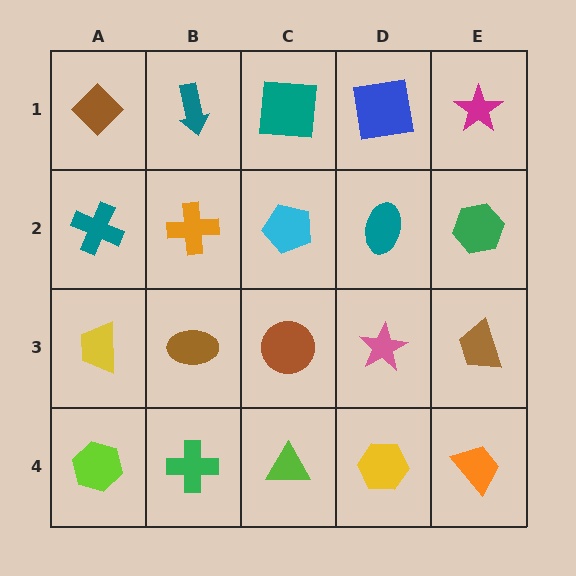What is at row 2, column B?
An orange cross.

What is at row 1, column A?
A brown diamond.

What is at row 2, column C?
A cyan pentagon.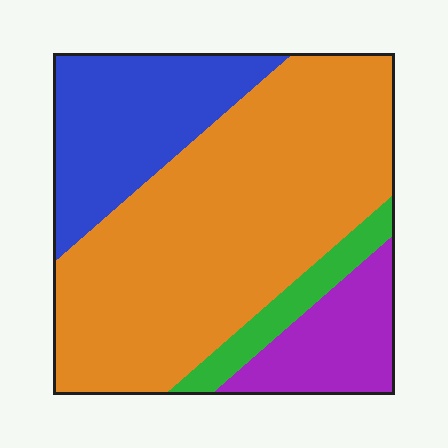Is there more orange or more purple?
Orange.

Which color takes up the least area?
Green, at roughly 5%.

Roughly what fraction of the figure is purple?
Purple covers 13% of the figure.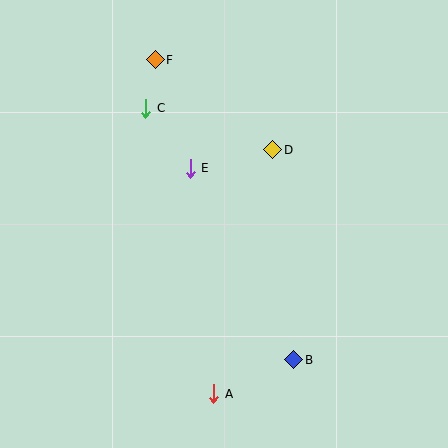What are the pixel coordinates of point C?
Point C is at (146, 108).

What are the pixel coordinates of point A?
Point A is at (214, 394).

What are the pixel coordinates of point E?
Point E is at (190, 168).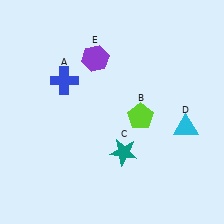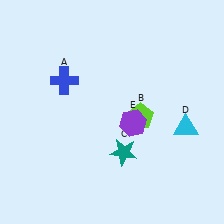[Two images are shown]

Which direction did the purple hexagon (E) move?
The purple hexagon (E) moved down.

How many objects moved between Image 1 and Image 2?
1 object moved between the two images.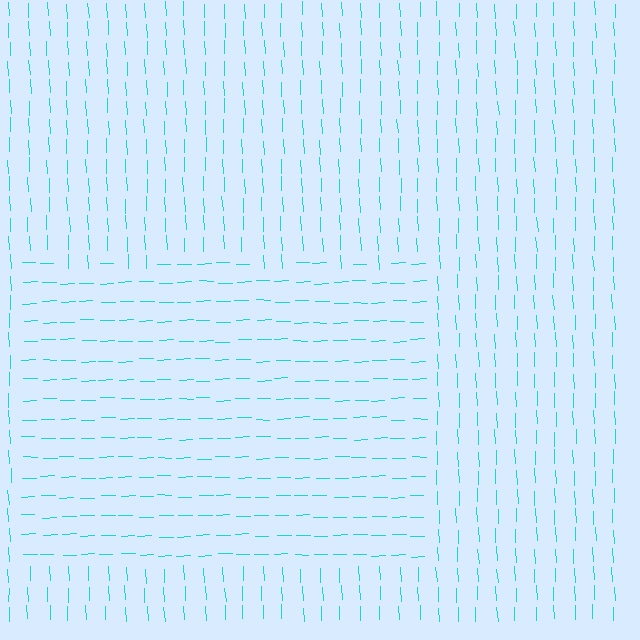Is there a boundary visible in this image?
Yes, there is a texture boundary formed by a change in line orientation.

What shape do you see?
I see a rectangle.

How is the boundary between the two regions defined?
The boundary is defined purely by a change in line orientation (approximately 89 degrees difference). All lines are the same color and thickness.